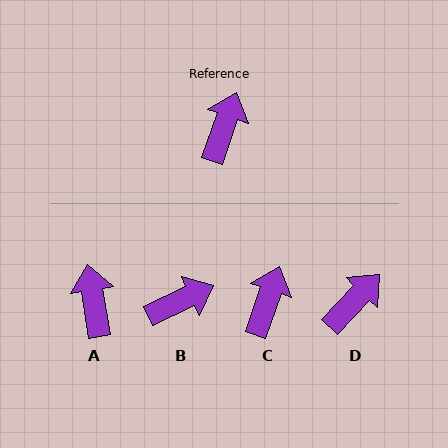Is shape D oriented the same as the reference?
No, it is off by about 24 degrees.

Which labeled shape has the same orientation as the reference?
C.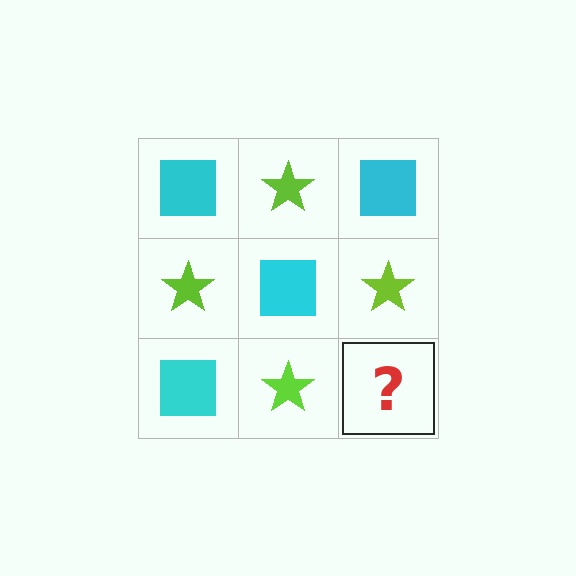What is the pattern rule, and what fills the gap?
The rule is that it alternates cyan square and lime star in a checkerboard pattern. The gap should be filled with a cyan square.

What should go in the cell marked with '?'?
The missing cell should contain a cyan square.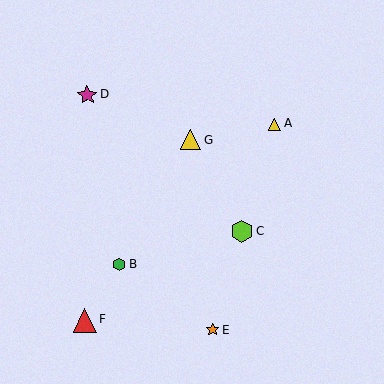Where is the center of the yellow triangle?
The center of the yellow triangle is at (190, 140).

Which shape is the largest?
The red triangle (labeled F) is the largest.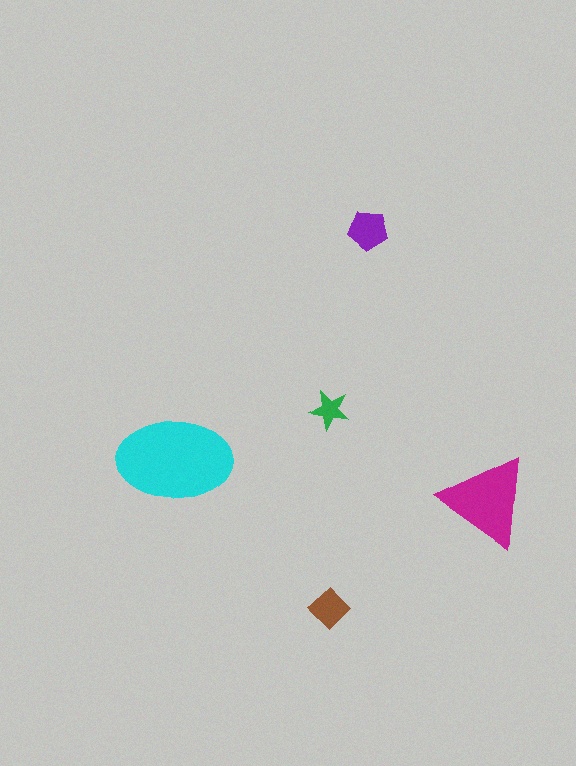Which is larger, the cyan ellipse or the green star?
The cyan ellipse.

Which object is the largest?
The cyan ellipse.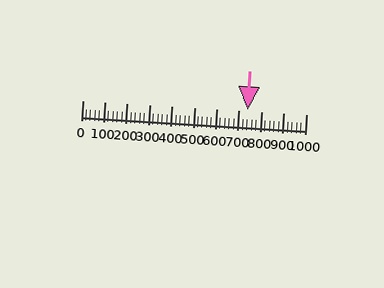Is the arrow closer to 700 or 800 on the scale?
The arrow is closer to 700.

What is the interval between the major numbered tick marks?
The major tick marks are spaced 100 units apart.